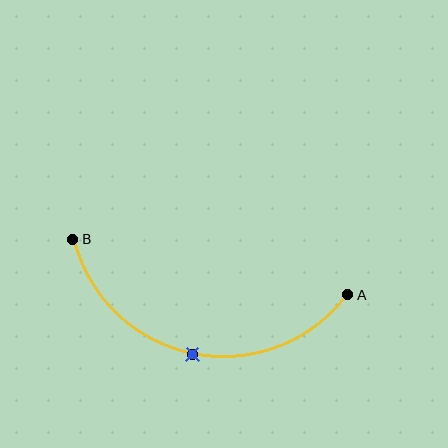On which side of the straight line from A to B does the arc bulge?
The arc bulges below the straight line connecting A and B.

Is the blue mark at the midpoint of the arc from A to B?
Yes. The blue mark lies on the arc at equal arc-length from both A and B — it is the arc midpoint.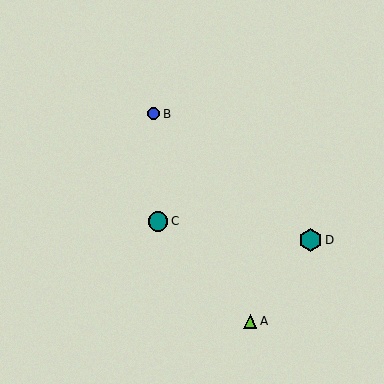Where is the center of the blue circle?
The center of the blue circle is at (154, 114).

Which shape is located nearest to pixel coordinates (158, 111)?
The blue circle (labeled B) at (154, 114) is nearest to that location.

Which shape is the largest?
The teal hexagon (labeled D) is the largest.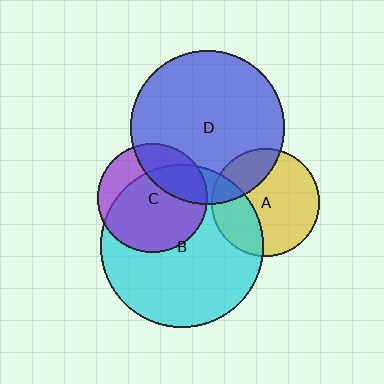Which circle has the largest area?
Circle B (cyan).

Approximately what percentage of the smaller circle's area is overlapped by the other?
Approximately 30%.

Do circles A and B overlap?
Yes.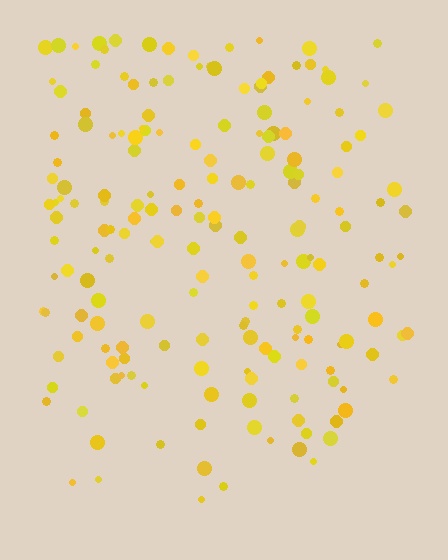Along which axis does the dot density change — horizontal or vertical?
Vertical.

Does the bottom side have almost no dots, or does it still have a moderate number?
Still a moderate number, just noticeably fewer than the top.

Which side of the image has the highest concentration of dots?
The top.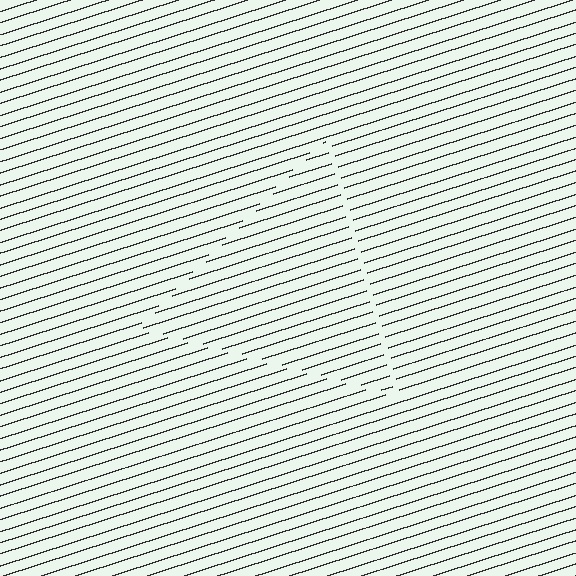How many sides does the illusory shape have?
3 sides — the line-ends trace a triangle.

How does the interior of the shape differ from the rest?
The interior of the shape contains the same grating, shifted by half a period — the contour is defined by the phase discontinuity where line-ends from the inner and outer gratings abut.